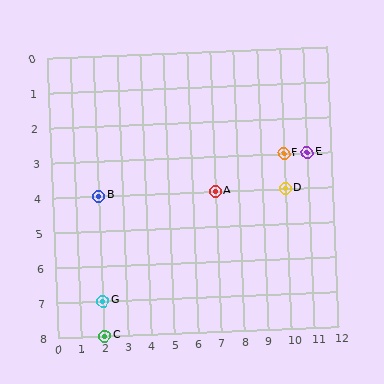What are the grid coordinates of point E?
Point E is at grid coordinates (11, 3).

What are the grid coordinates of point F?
Point F is at grid coordinates (10, 3).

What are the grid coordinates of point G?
Point G is at grid coordinates (2, 7).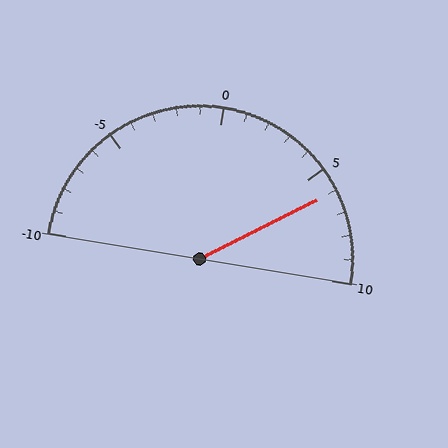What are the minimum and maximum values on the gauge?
The gauge ranges from -10 to 10.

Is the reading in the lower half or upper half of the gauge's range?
The reading is in the upper half of the range (-10 to 10).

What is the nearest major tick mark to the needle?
The nearest major tick mark is 5.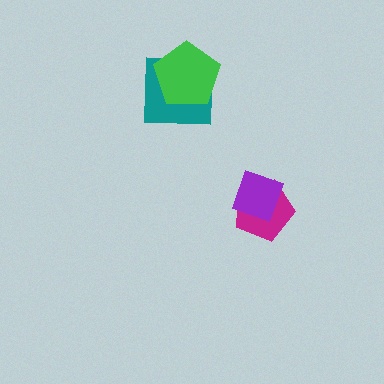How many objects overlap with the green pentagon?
1 object overlaps with the green pentagon.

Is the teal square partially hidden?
Yes, it is partially covered by another shape.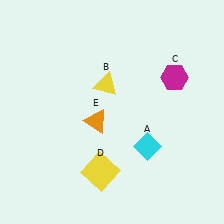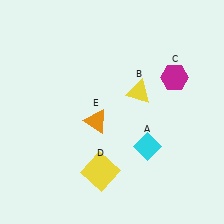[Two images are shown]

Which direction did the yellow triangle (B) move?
The yellow triangle (B) moved right.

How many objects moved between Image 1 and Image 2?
1 object moved between the two images.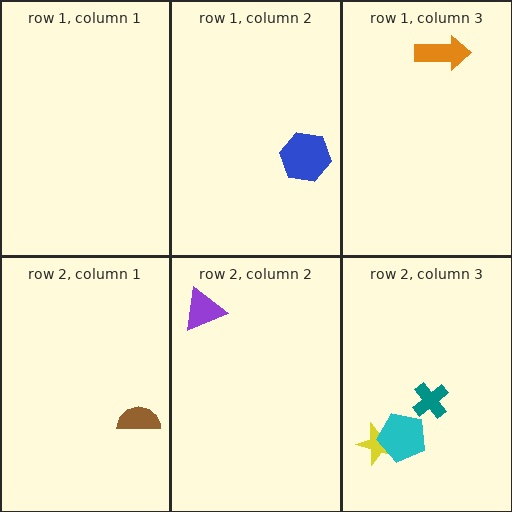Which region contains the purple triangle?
The row 2, column 2 region.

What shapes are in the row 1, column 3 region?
The orange arrow.